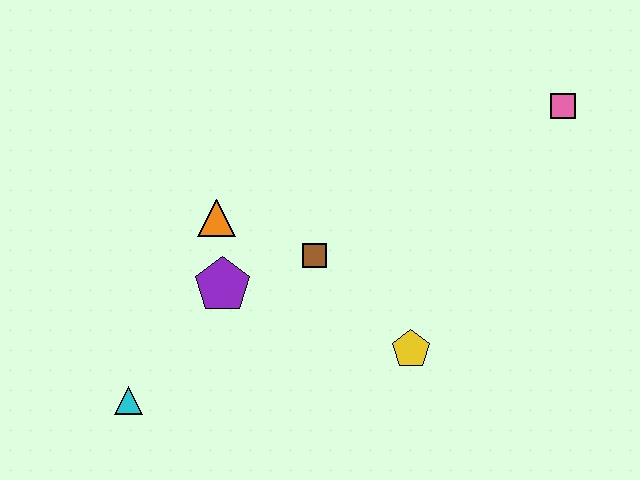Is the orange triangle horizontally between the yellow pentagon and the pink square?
No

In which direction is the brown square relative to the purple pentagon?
The brown square is to the right of the purple pentagon.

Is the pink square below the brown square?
No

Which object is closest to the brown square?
The purple pentagon is closest to the brown square.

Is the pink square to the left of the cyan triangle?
No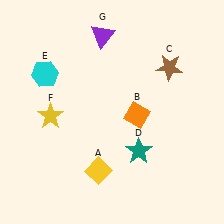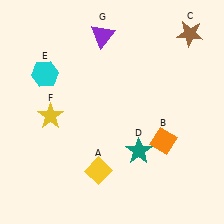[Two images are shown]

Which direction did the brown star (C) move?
The brown star (C) moved up.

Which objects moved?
The objects that moved are: the orange diamond (B), the brown star (C).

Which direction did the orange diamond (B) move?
The orange diamond (B) moved right.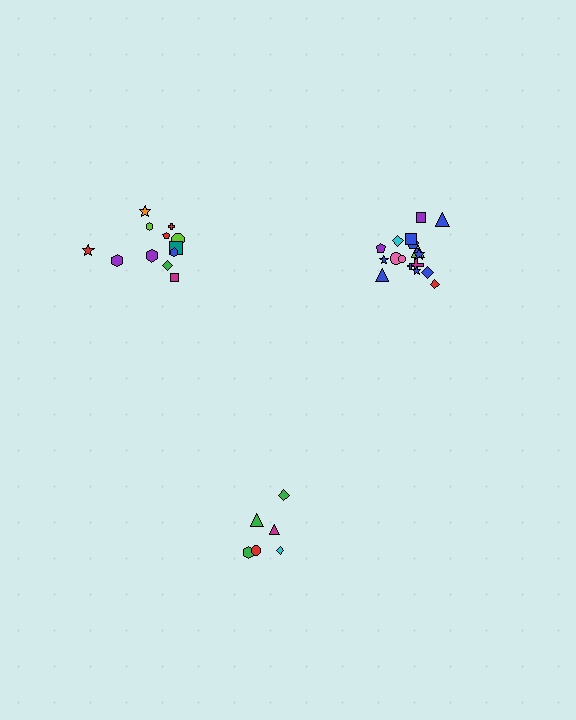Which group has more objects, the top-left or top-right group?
The top-right group.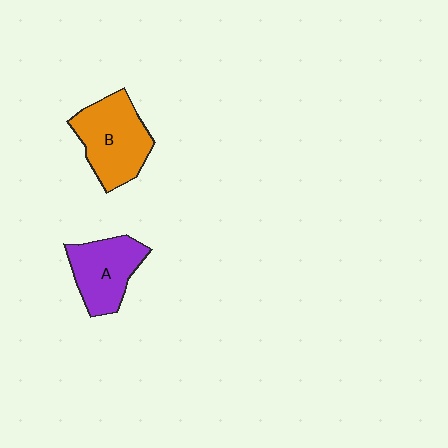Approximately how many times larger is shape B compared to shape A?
Approximately 1.2 times.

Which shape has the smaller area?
Shape A (purple).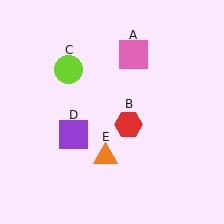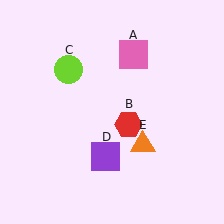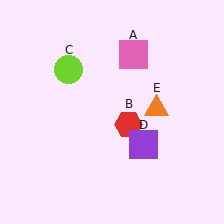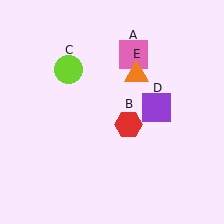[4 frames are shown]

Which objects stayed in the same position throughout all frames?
Pink square (object A) and red hexagon (object B) and lime circle (object C) remained stationary.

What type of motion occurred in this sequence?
The purple square (object D), orange triangle (object E) rotated counterclockwise around the center of the scene.